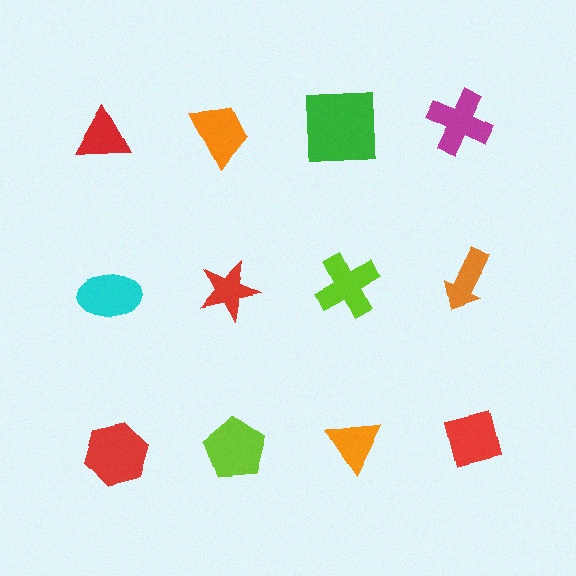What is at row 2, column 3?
A lime cross.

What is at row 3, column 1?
A red hexagon.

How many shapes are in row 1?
4 shapes.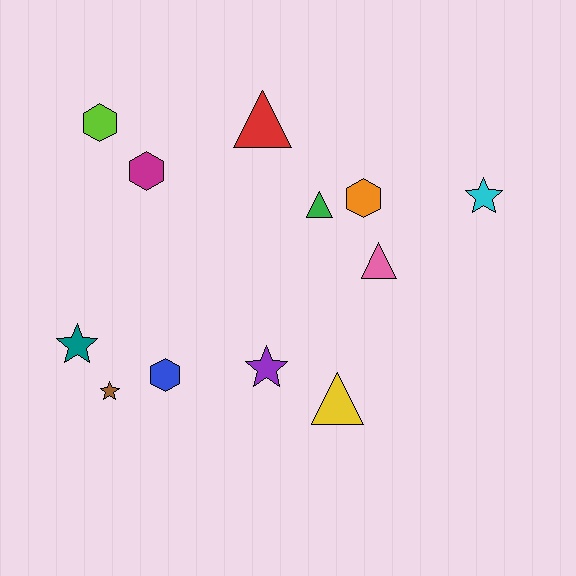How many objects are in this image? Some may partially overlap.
There are 12 objects.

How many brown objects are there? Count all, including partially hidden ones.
There is 1 brown object.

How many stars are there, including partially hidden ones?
There are 4 stars.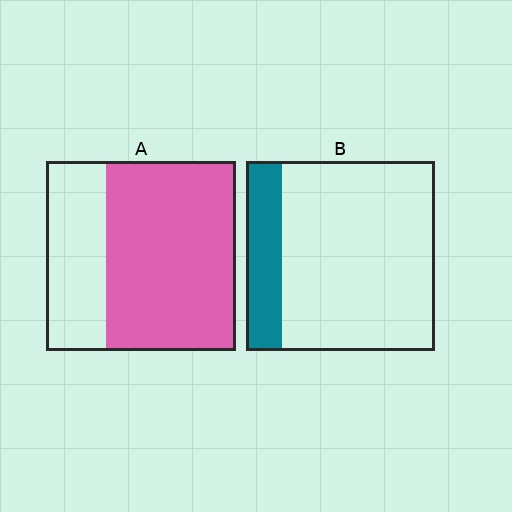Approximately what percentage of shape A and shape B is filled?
A is approximately 70% and B is approximately 20%.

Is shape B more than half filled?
No.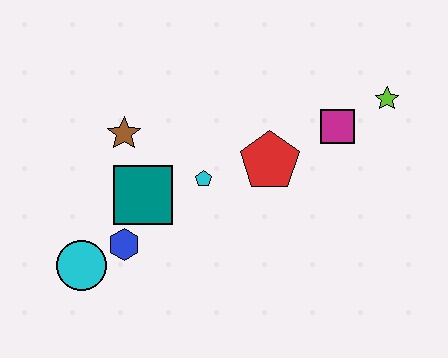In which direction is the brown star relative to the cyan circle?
The brown star is above the cyan circle.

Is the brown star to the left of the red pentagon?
Yes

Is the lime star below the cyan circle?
No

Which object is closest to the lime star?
The magenta square is closest to the lime star.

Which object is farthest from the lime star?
The cyan circle is farthest from the lime star.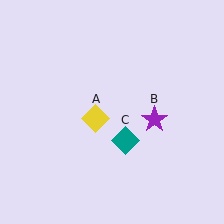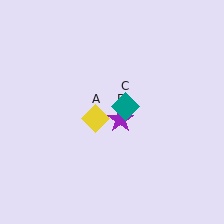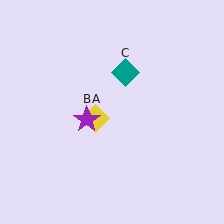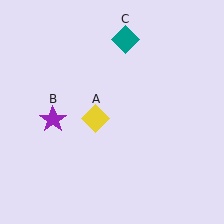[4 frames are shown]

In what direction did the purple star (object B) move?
The purple star (object B) moved left.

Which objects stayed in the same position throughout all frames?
Yellow diamond (object A) remained stationary.